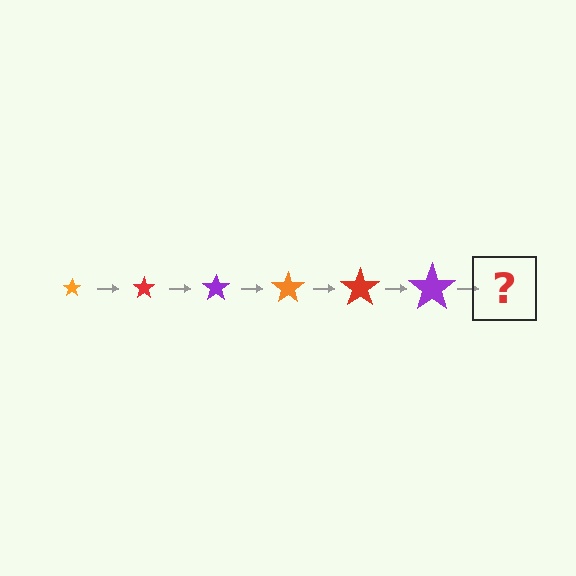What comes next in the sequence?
The next element should be an orange star, larger than the previous one.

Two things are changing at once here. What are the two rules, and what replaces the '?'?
The two rules are that the star grows larger each step and the color cycles through orange, red, and purple. The '?' should be an orange star, larger than the previous one.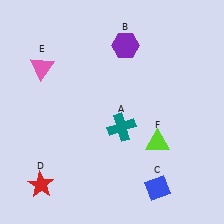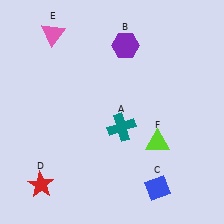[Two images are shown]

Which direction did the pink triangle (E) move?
The pink triangle (E) moved up.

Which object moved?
The pink triangle (E) moved up.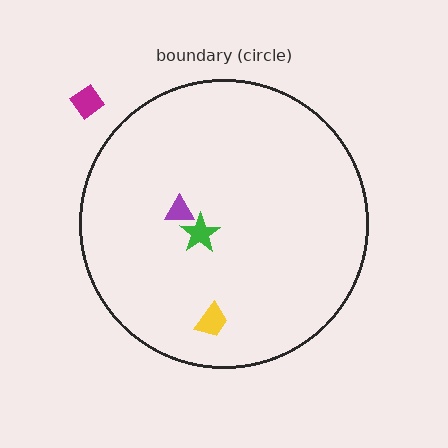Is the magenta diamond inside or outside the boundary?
Outside.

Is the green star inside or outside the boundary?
Inside.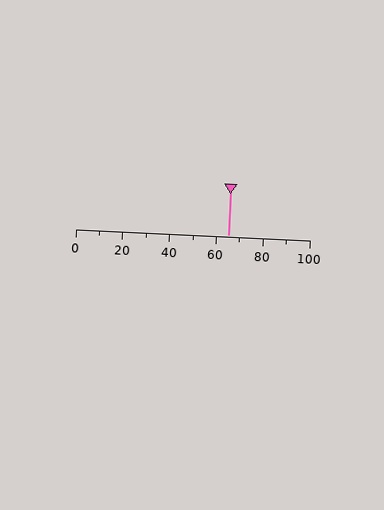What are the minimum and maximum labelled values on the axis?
The axis runs from 0 to 100.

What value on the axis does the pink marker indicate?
The marker indicates approximately 65.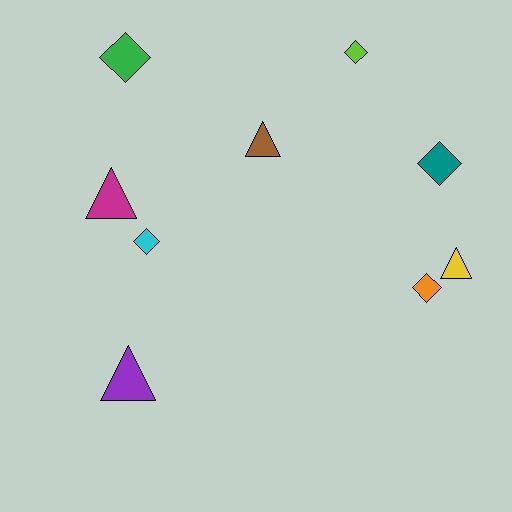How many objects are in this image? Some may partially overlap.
There are 9 objects.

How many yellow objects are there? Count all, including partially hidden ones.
There is 1 yellow object.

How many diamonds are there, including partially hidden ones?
There are 5 diamonds.